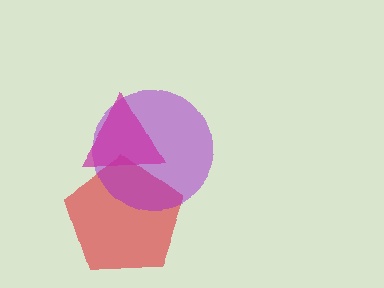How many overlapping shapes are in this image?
There are 3 overlapping shapes in the image.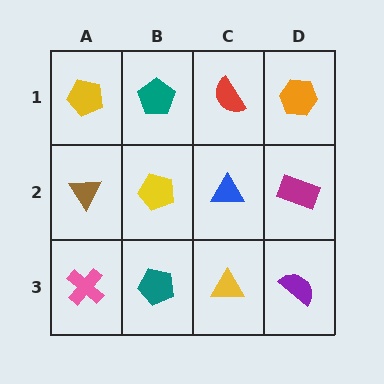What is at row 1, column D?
An orange hexagon.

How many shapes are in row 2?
4 shapes.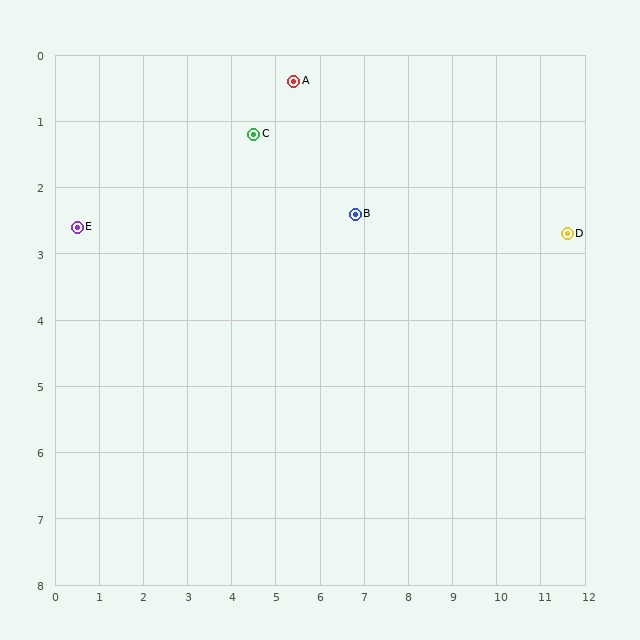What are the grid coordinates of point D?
Point D is at approximately (11.6, 2.7).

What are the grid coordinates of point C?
Point C is at approximately (4.5, 1.2).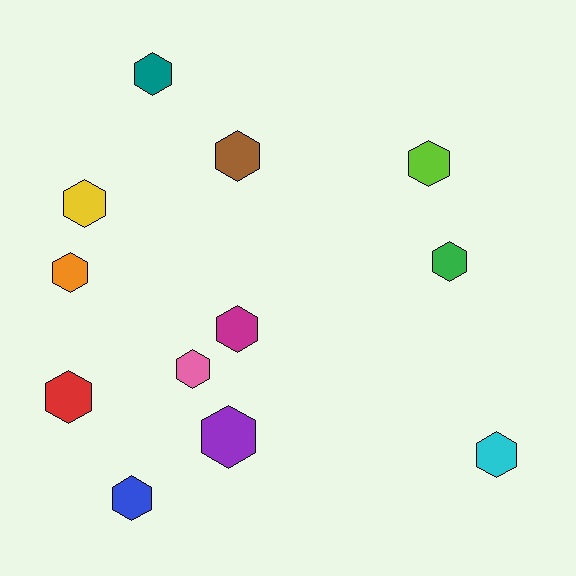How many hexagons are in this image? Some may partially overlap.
There are 12 hexagons.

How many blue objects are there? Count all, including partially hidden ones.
There is 1 blue object.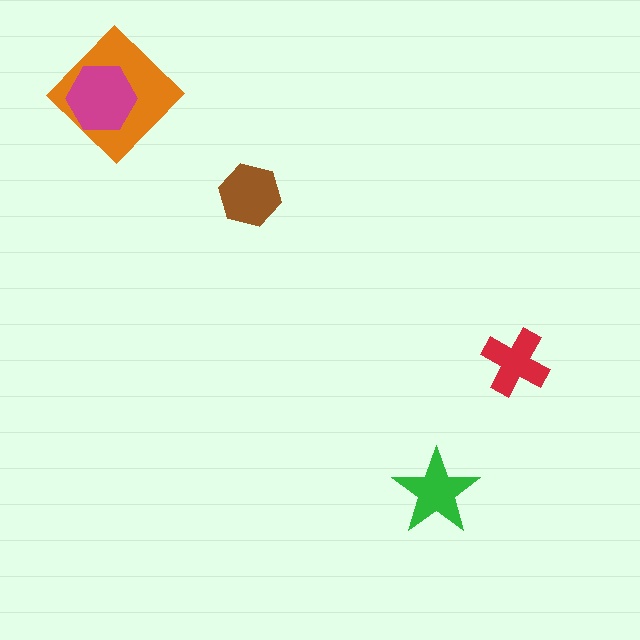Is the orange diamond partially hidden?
Yes, it is partially covered by another shape.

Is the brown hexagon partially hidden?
No, no other shape covers it.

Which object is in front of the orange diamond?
The magenta hexagon is in front of the orange diamond.